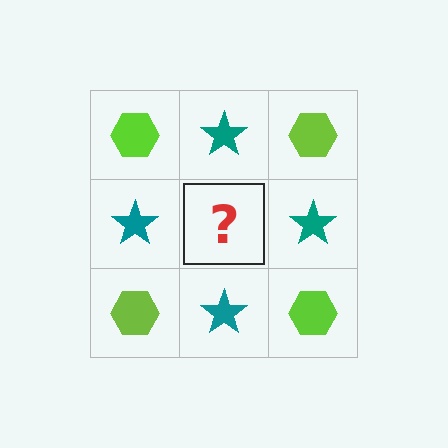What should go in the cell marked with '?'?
The missing cell should contain a lime hexagon.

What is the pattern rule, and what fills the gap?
The rule is that it alternates lime hexagon and teal star in a checkerboard pattern. The gap should be filled with a lime hexagon.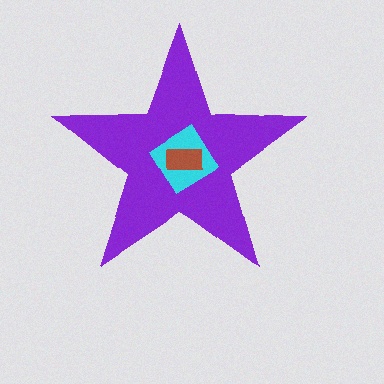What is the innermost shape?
The brown rectangle.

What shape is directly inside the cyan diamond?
The brown rectangle.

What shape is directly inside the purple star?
The cyan diamond.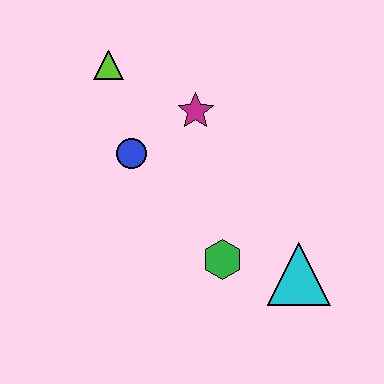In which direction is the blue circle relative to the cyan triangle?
The blue circle is to the left of the cyan triangle.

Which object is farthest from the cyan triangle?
The lime triangle is farthest from the cyan triangle.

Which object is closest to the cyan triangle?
The green hexagon is closest to the cyan triangle.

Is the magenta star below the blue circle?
No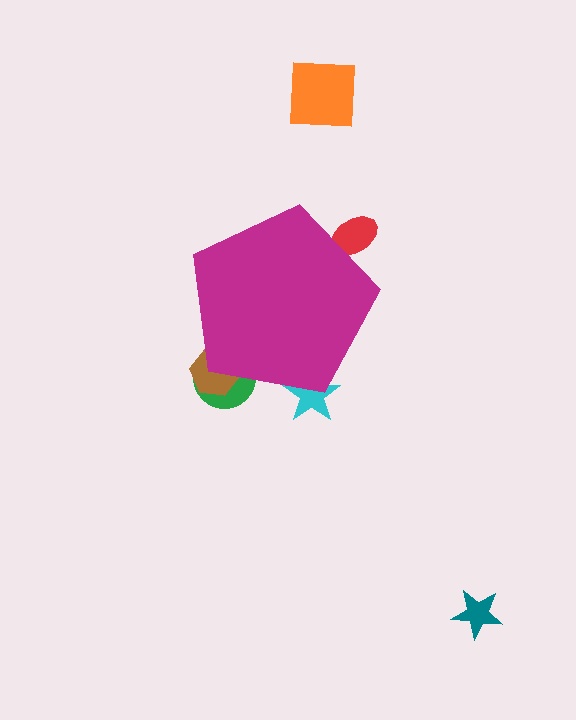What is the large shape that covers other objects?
A magenta pentagon.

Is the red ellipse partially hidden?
Yes, the red ellipse is partially hidden behind the magenta pentagon.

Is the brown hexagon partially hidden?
Yes, the brown hexagon is partially hidden behind the magenta pentagon.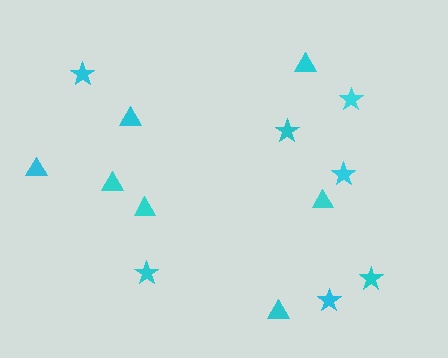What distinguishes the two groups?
There are 2 groups: one group of triangles (7) and one group of stars (7).